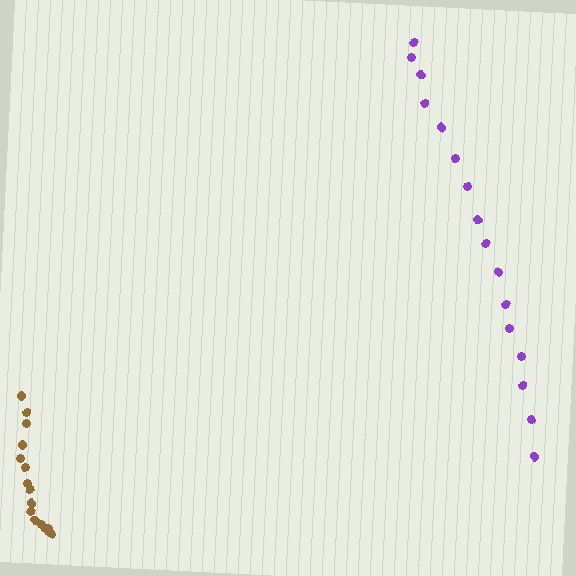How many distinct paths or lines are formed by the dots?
There are 2 distinct paths.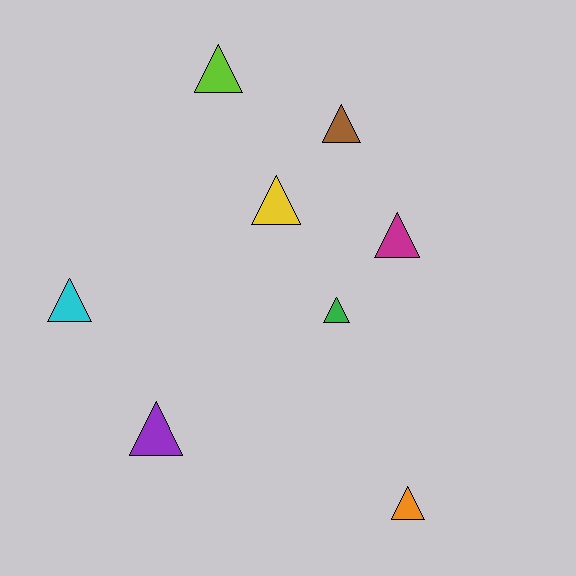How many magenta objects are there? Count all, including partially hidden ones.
There is 1 magenta object.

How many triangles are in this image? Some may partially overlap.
There are 8 triangles.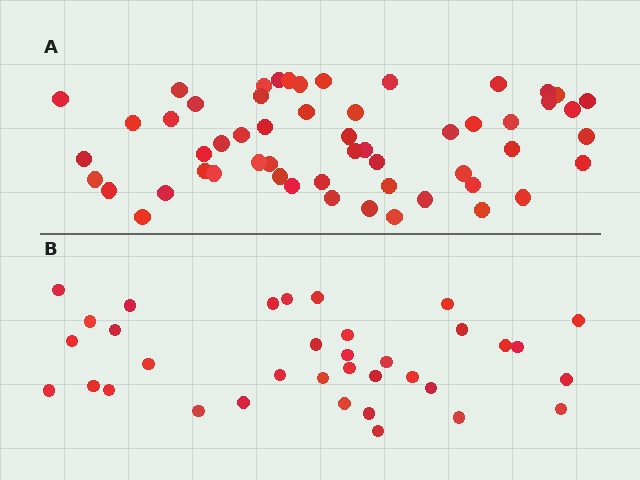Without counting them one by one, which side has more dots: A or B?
Region A (the top region) has more dots.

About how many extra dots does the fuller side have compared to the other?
Region A has approximately 20 more dots than region B.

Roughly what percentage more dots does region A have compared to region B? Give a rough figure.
About 55% more.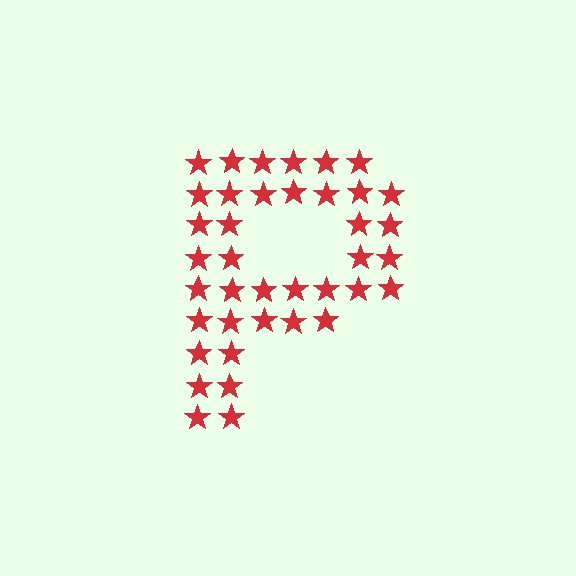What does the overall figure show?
The overall figure shows the letter P.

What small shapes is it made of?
It is made of small stars.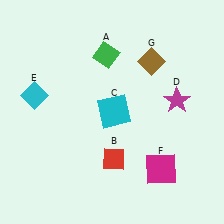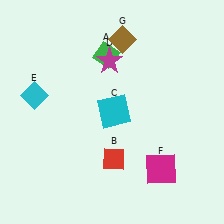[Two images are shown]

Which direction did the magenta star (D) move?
The magenta star (D) moved left.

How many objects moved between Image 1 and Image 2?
2 objects moved between the two images.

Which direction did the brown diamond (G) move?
The brown diamond (G) moved left.